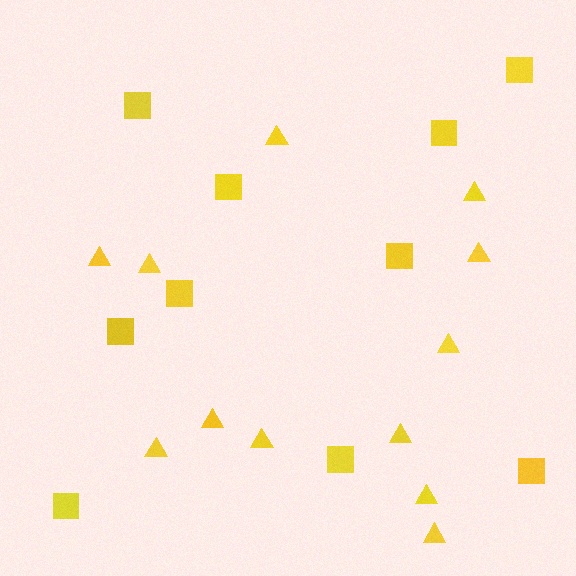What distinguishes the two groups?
There are 2 groups: one group of squares (10) and one group of triangles (12).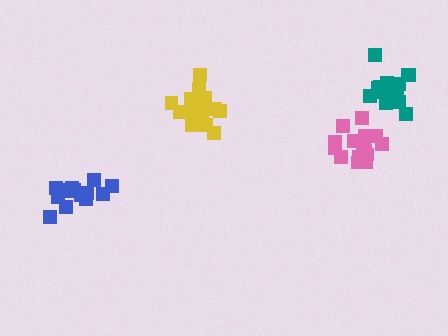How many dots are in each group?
Group 1: 14 dots, Group 2: 16 dots, Group 3: 17 dots, Group 4: 17 dots (64 total).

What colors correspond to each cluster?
The clusters are colored: blue, yellow, teal, pink.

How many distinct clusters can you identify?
There are 4 distinct clusters.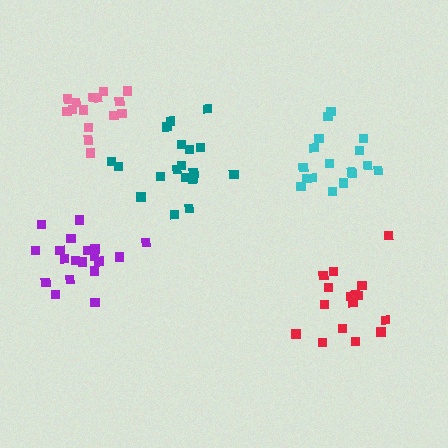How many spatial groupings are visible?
There are 5 spatial groupings.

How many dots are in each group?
Group 1: 19 dots, Group 2: 16 dots, Group 3: 16 dots, Group 4: 17 dots, Group 5: 19 dots (87 total).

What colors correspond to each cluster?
The clusters are colored: purple, pink, red, cyan, teal.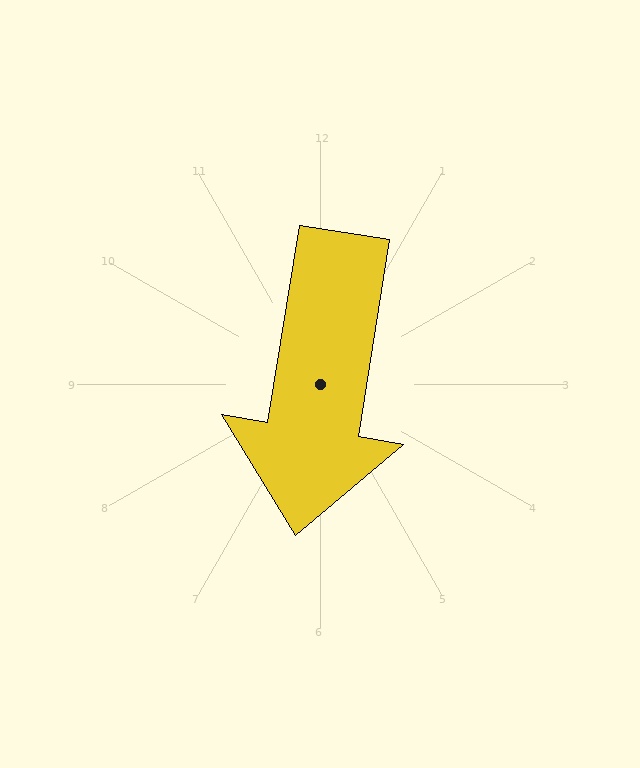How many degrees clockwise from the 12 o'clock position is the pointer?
Approximately 189 degrees.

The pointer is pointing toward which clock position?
Roughly 6 o'clock.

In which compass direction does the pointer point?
South.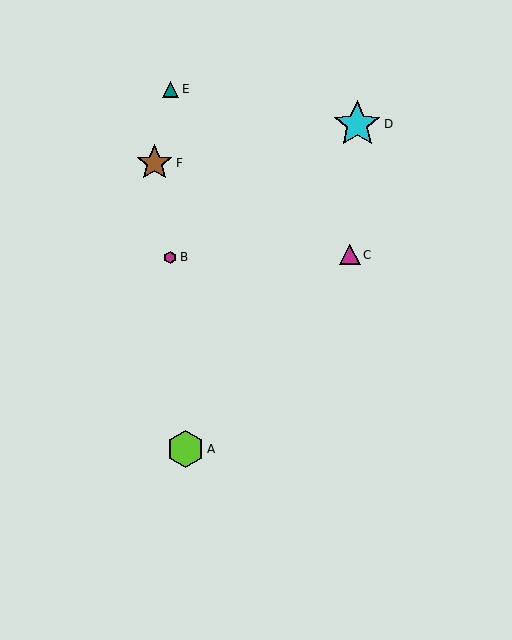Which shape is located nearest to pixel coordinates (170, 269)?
The magenta hexagon (labeled B) at (170, 257) is nearest to that location.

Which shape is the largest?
The cyan star (labeled D) is the largest.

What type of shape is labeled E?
Shape E is a teal triangle.